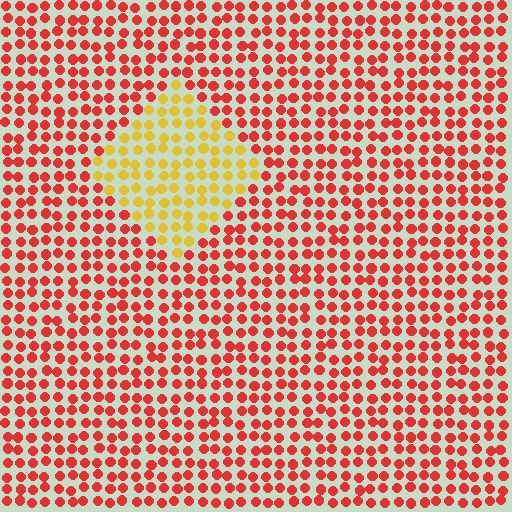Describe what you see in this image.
The image is filled with small red elements in a uniform arrangement. A diamond-shaped region is visible where the elements are tinted to a slightly different hue, forming a subtle color boundary.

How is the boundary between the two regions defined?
The boundary is defined purely by a slight shift in hue (about 51 degrees). Spacing, size, and orientation are identical on both sides.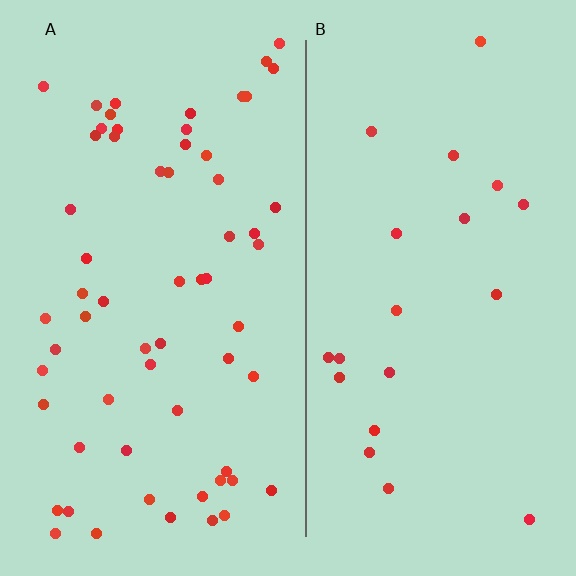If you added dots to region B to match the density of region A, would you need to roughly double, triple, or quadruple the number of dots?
Approximately triple.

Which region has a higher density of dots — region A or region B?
A (the left).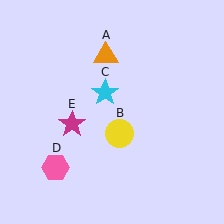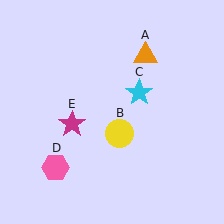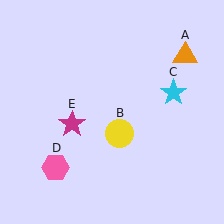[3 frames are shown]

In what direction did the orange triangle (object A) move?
The orange triangle (object A) moved right.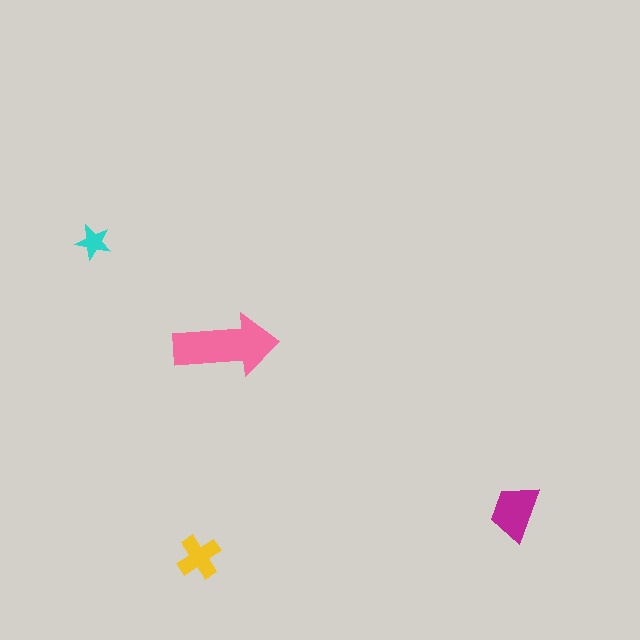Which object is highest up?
The cyan star is topmost.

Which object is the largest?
The pink arrow.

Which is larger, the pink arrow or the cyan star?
The pink arrow.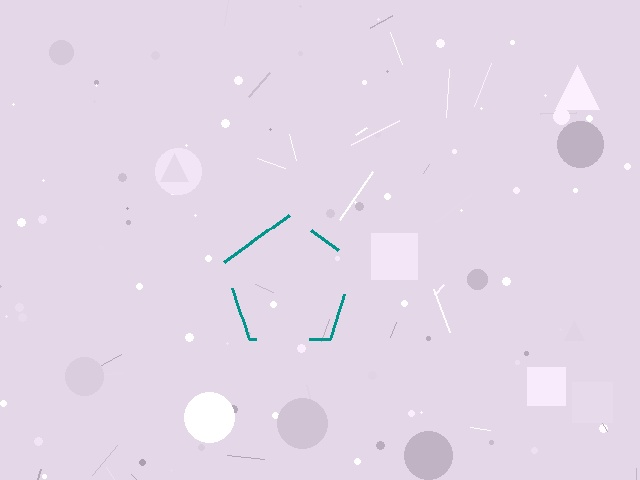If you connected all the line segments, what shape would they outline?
They would outline a pentagon.